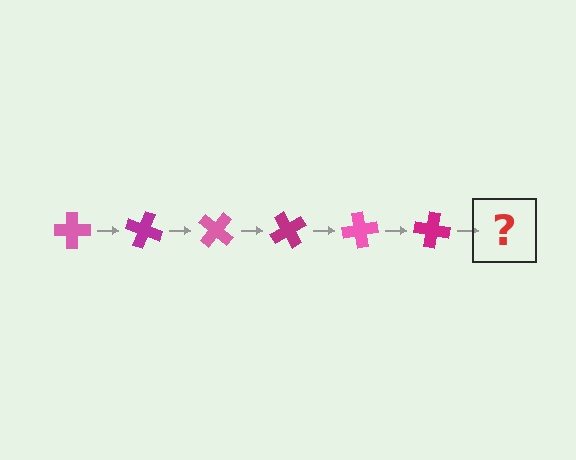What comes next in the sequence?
The next element should be a pink cross, rotated 120 degrees from the start.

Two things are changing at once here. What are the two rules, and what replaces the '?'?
The two rules are that it rotates 20 degrees each step and the color cycles through pink and magenta. The '?' should be a pink cross, rotated 120 degrees from the start.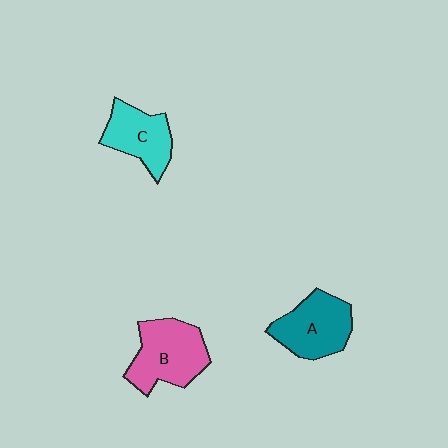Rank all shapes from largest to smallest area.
From largest to smallest: B (pink), A (teal), C (cyan).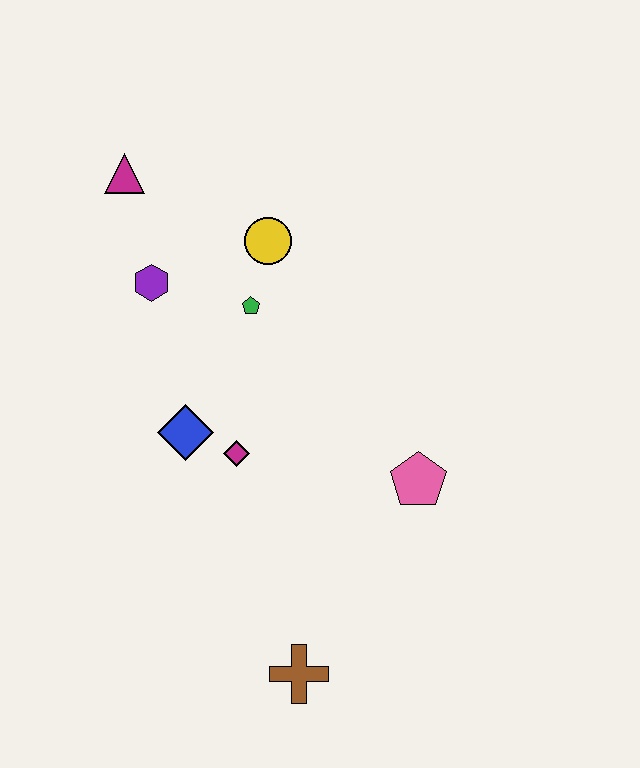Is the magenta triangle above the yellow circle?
Yes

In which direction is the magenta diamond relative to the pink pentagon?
The magenta diamond is to the left of the pink pentagon.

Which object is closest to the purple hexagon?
The green pentagon is closest to the purple hexagon.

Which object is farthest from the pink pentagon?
The magenta triangle is farthest from the pink pentagon.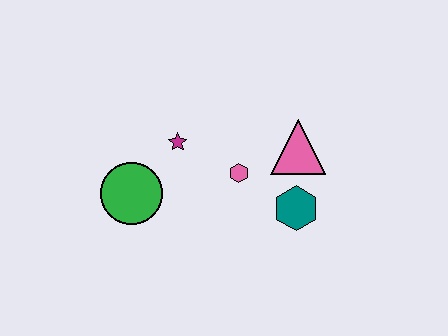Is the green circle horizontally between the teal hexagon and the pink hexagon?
No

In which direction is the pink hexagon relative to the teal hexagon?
The pink hexagon is to the left of the teal hexagon.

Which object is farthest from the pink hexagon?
The green circle is farthest from the pink hexagon.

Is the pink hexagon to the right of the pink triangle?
No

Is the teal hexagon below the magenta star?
Yes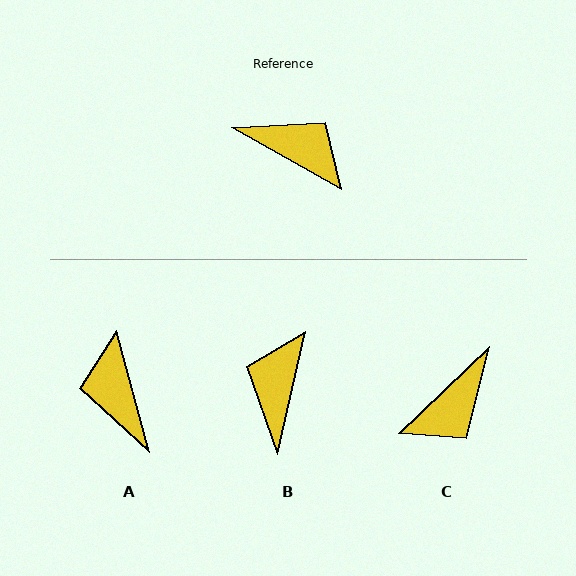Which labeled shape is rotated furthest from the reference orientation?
A, about 135 degrees away.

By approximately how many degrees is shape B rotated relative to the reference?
Approximately 107 degrees counter-clockwise.